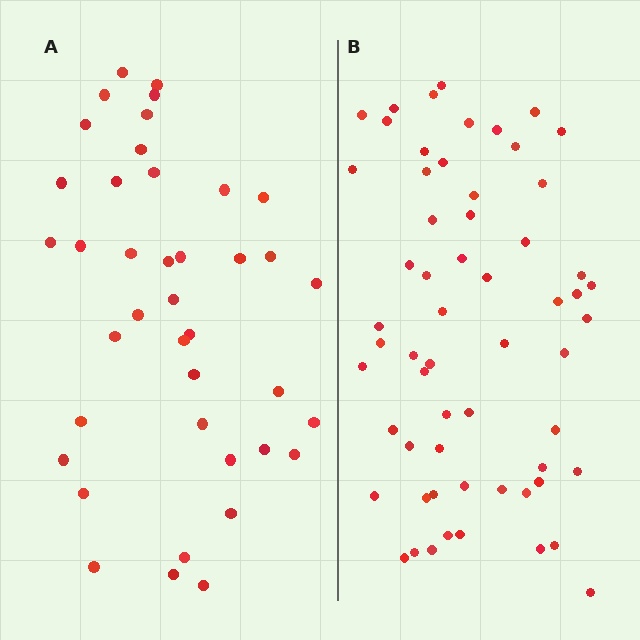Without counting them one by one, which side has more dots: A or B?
Region B (the right region) has more dots.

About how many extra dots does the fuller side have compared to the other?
Region B has approximately 20 more dots than region A.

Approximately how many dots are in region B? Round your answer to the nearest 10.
About 60 dots.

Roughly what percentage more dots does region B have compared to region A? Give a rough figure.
About 50% more.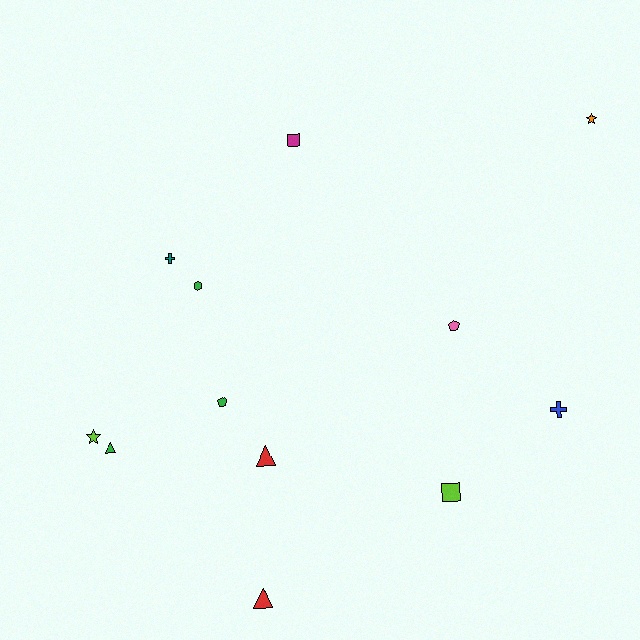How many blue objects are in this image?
There is 1 blue object.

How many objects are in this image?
There are 12 objects.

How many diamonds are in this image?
There are no diamonds.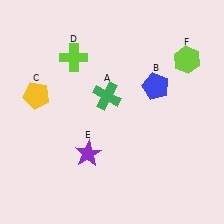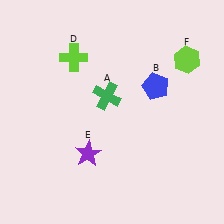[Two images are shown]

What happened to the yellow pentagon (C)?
The yellow pentagon (C) was removed in Image 2. It was in the top-left area of Image 1.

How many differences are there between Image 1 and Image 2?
There is 1 difference between the two images.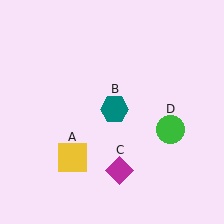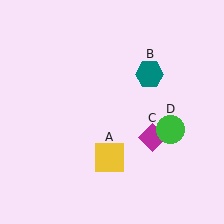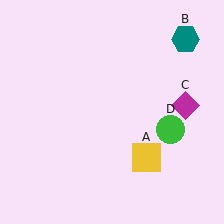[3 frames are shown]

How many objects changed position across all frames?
3 objects changed position: yellow square (object A), teal hexagon (object B), magenta diamond (object C).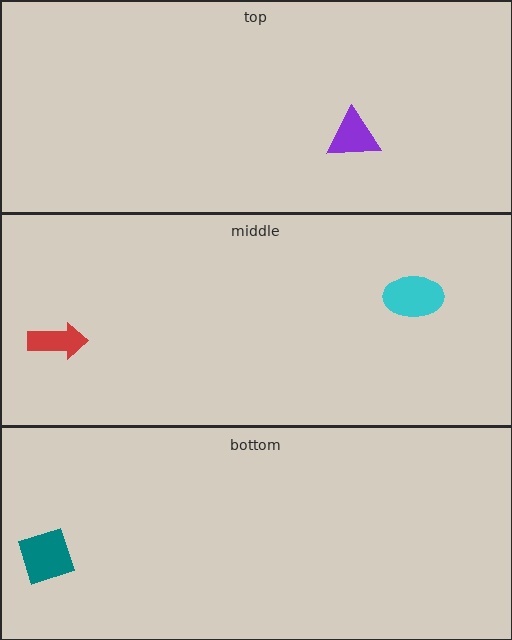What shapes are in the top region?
The purple triangle.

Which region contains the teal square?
The bottom region.